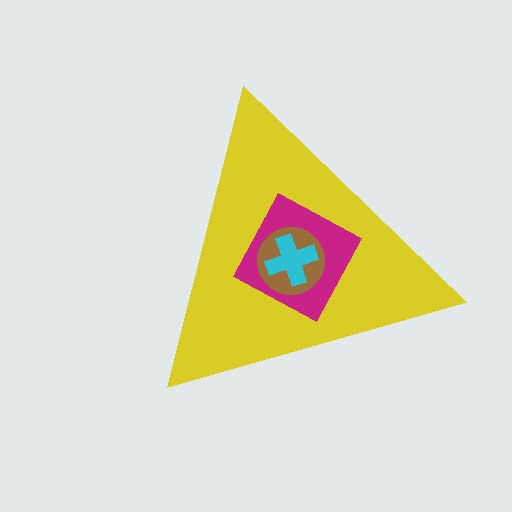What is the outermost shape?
The yellow triangle.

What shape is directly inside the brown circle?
The cyan cross.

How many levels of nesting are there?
4.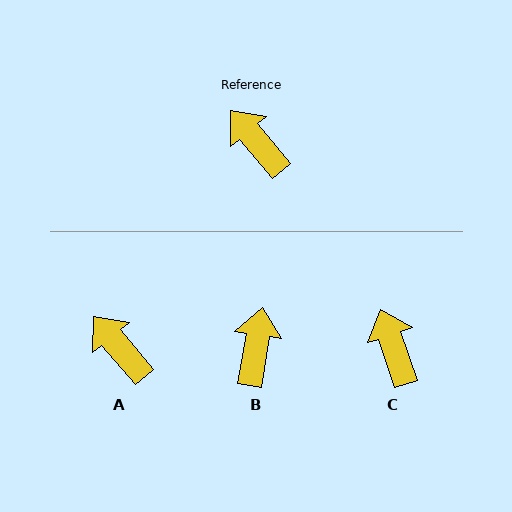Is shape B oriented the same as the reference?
No, it is off by about 50 degrees.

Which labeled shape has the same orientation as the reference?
A.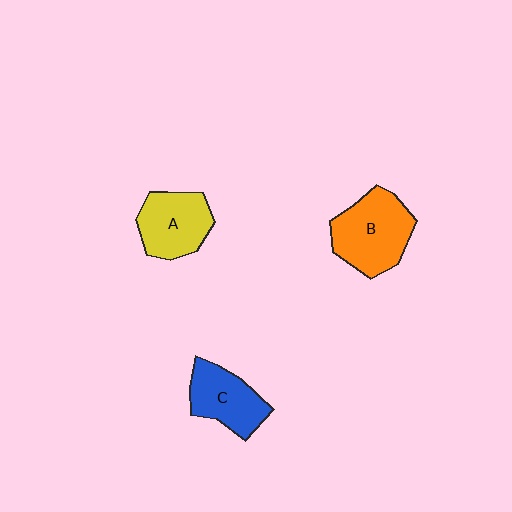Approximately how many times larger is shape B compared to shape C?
Approximately 1.3 times.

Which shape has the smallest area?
Shape C (blue).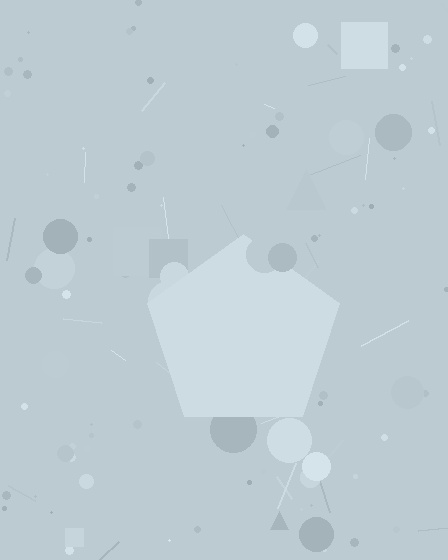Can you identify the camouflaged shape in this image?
The camouflaged shape is a pentagon.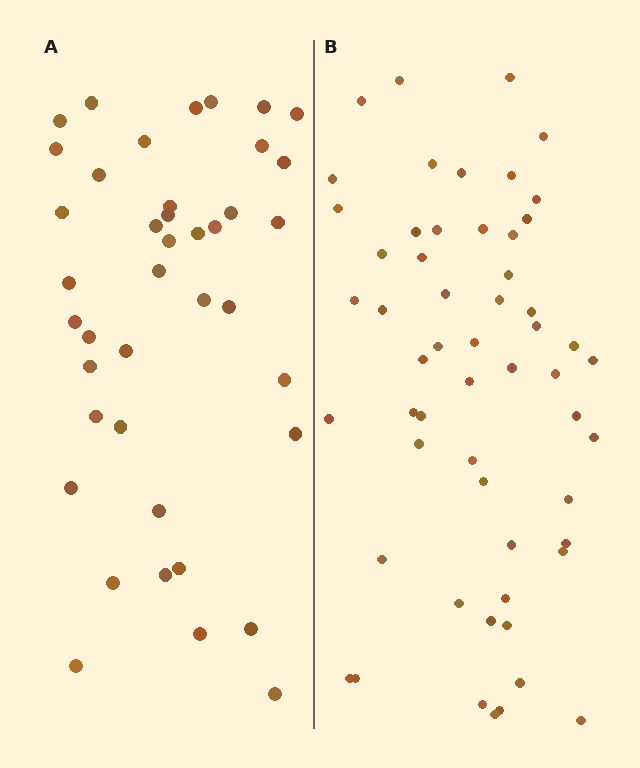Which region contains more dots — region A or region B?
Region B (the right region) has more dots.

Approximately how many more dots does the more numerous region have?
Region B has approximately 15 more dots than region A.